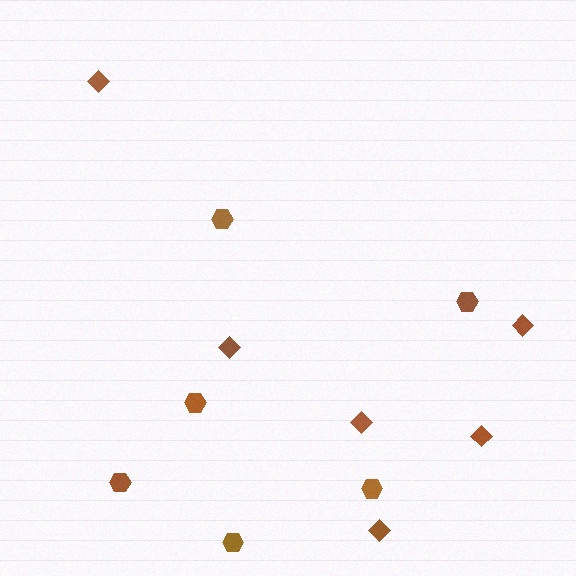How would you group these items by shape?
There are 2 groups: one group of diamonds (6) and one group of hexagons (6).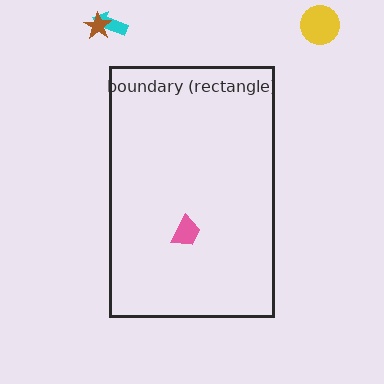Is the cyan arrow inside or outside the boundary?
Outside.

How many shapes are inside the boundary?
1 inside, 3 outside.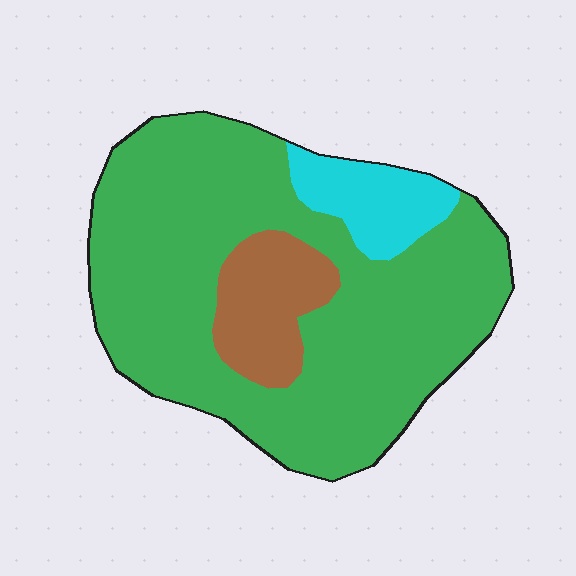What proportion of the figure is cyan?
Cyan covers 10% of the figure.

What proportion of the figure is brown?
Brown covers around 15% of the figure.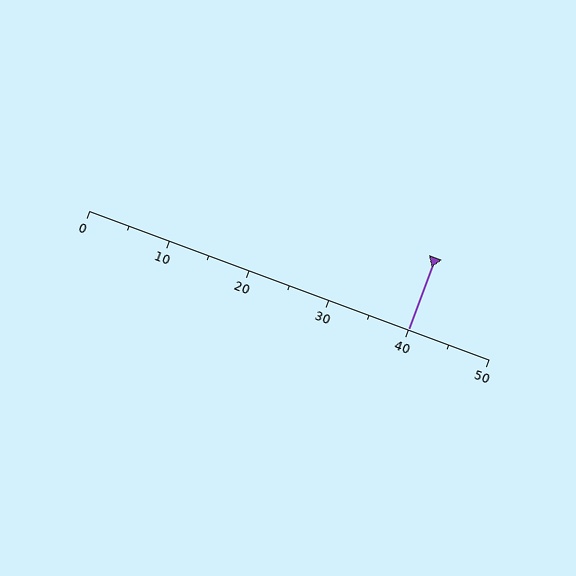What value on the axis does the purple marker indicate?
The marker indicates approximately 40.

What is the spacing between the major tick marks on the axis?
The major ticks are spaced 10 apart.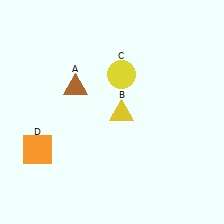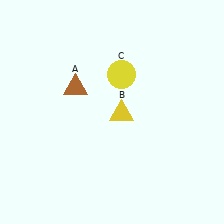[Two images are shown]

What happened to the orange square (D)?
The orange square (D) was removed in Image 2. It was in the bottom-left area of Image 1.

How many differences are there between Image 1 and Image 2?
There is 1 difference between the two images.